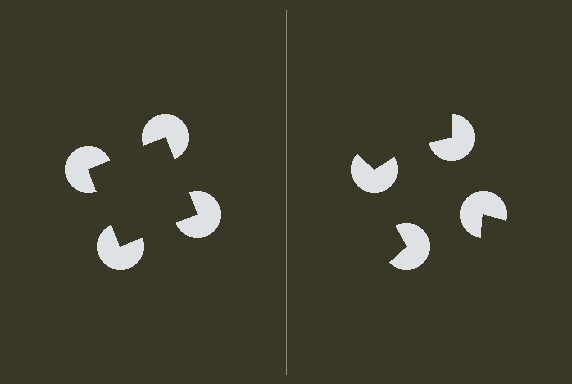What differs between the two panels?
The pac-man discs are positioned identically on both sides; only the wedge orientations differ. On the left they align to a square; on the right they are misaligned.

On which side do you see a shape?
An illusory square appears on the left side. On the right side the wedge cuts are rotated, so no coherent shape forms.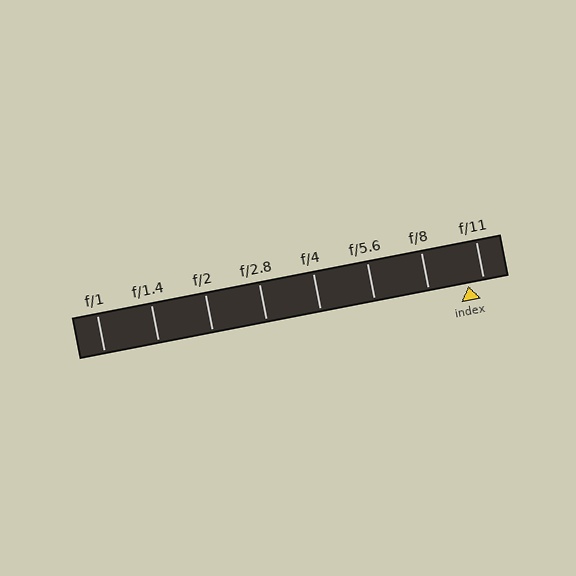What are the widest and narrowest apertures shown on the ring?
The widest aperture shown is f/1 and the narrowest is f/11.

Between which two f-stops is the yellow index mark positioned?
The index mark is between f/8 and f/11.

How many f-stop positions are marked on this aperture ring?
There are 8 f-stop positions marked.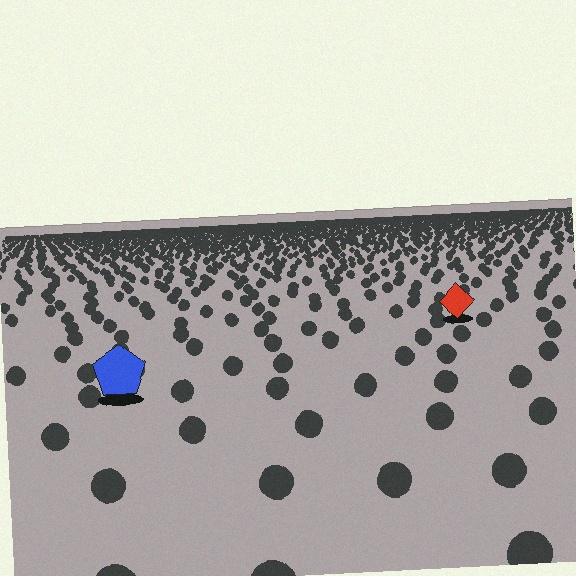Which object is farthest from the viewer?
The red diamond is farthest from the viewer. It appears smaller and the ground texture around it is denser.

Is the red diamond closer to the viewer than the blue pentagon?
No. The blue pentagon is closer — you can tell from the texture gradient: the ground texture is coarser near it.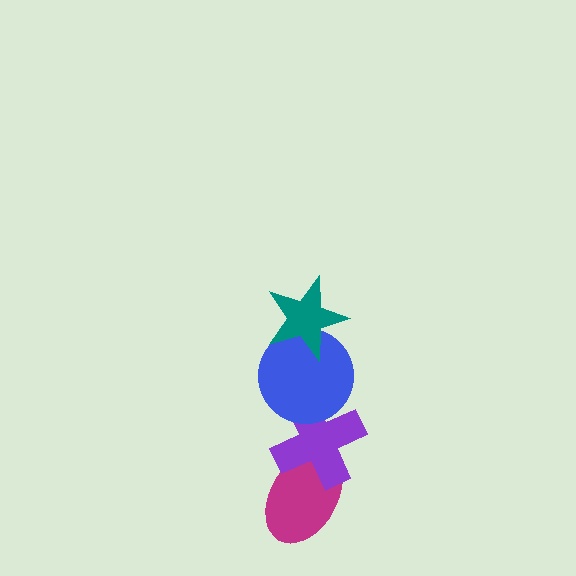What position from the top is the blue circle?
The blue circle is 2nd from the top.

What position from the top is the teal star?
The teal star is 1st from the top.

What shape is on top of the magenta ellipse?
The purple cross is on top of the magenta ellipse.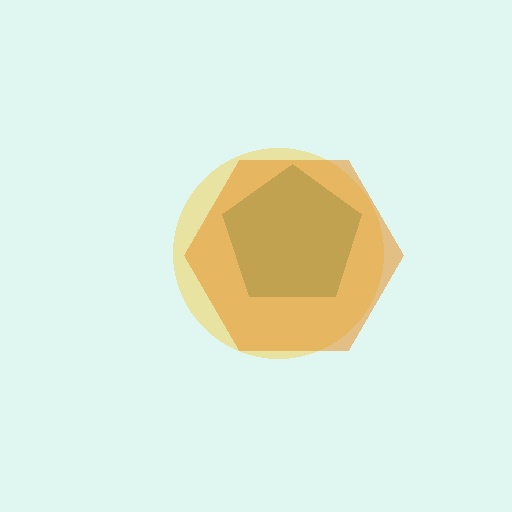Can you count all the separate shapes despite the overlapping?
Yes, there are 3 separate shapes.